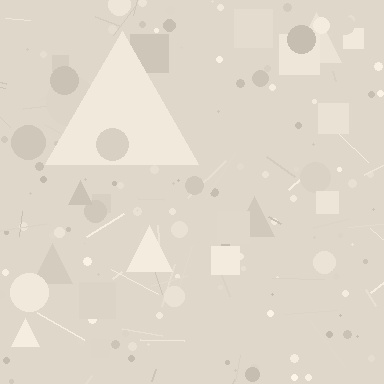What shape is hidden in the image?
A triangle is hidden in the image.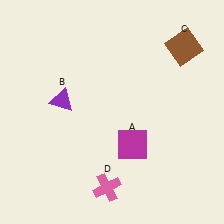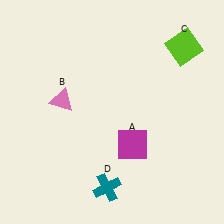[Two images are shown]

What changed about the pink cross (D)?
In Image 1, D is pink. In Image 2, it changed to teal.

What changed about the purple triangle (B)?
In Image 1, B is purple. In Image 2, it changed to pink.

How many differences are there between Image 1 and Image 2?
There are 3 differences between the two images.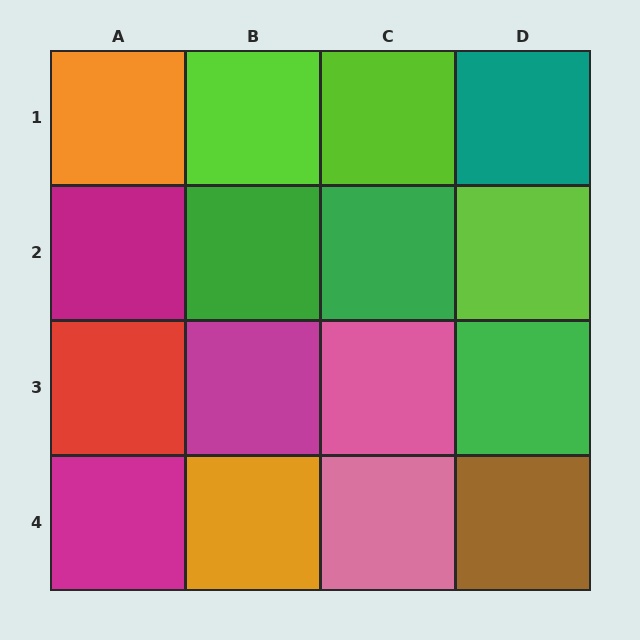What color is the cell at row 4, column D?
Brown.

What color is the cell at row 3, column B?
Magenta.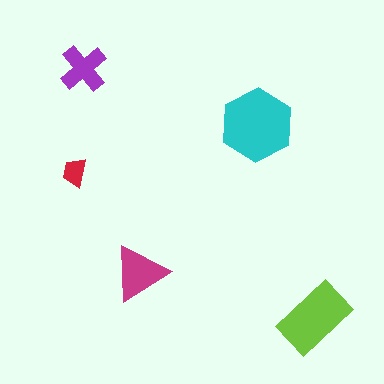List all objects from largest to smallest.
The cyan hexagon, the lime rectangle, the magenta triangle, the purple cross, the red trapezoid.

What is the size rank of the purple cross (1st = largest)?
4th.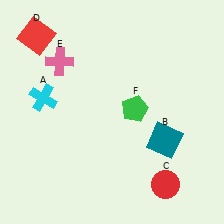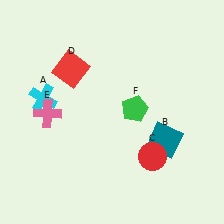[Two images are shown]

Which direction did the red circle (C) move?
The red circle (C) moved up.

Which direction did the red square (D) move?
The red square (D) moved right.